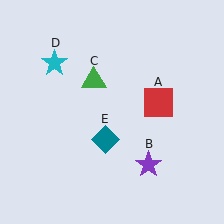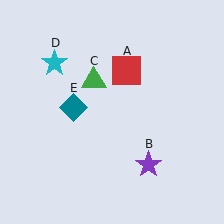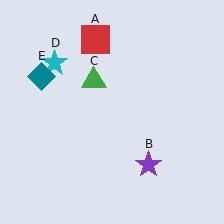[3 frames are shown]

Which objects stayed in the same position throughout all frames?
Purple star (object B) and green triangle (object C) and cyan star (object D) remained stationary.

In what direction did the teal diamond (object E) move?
The teal diamond (object E) moved up and to the left.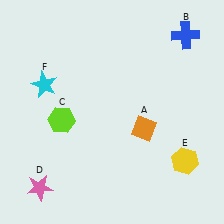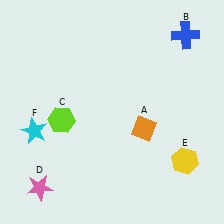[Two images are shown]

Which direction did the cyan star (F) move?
The cyan star (F) moved down.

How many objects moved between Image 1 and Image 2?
1 object moved between the two images.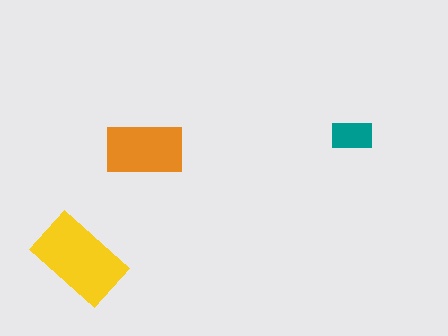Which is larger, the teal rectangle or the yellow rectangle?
The yellow one.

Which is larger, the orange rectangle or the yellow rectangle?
The yellow one.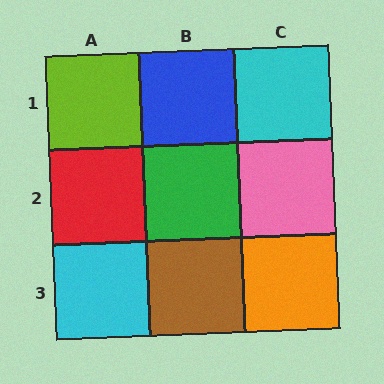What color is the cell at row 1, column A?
Lime.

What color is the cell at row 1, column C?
Cyan.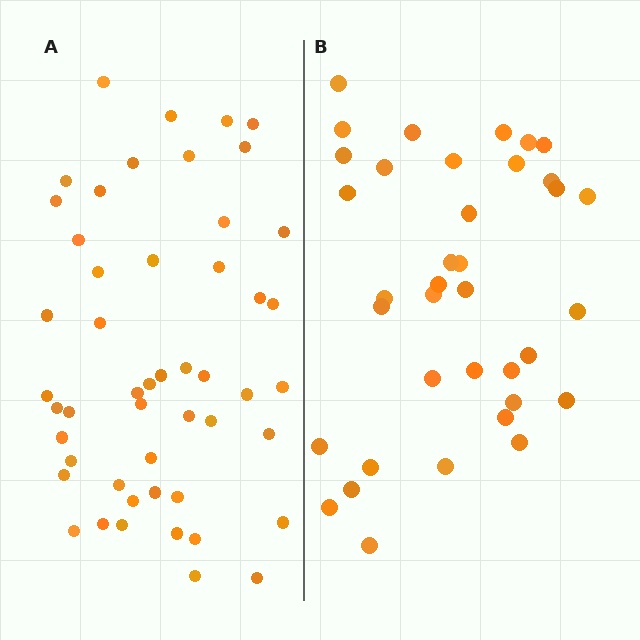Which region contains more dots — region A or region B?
Region A (the left region) has more dots.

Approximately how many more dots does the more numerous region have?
Region A has approximately 15 more dots than region B.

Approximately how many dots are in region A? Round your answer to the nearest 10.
About 50 dots.